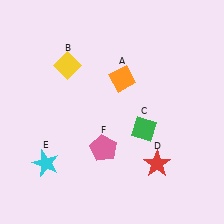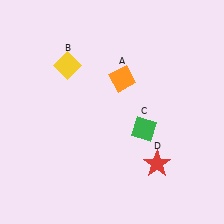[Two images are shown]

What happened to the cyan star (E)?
The cyan star (E) was removed in Image 2. It was in the bottom-left area of Image 1.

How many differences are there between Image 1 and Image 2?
There are 2 differences between the two images.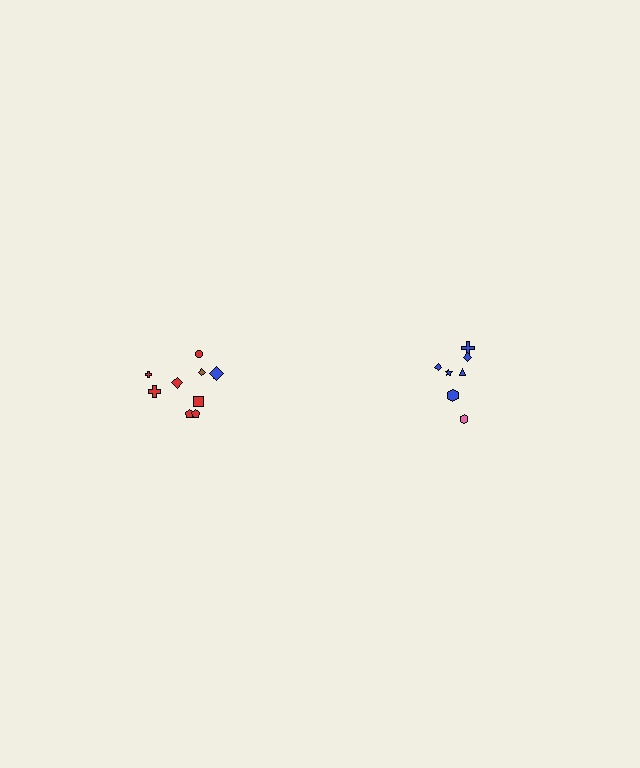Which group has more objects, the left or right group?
The left group.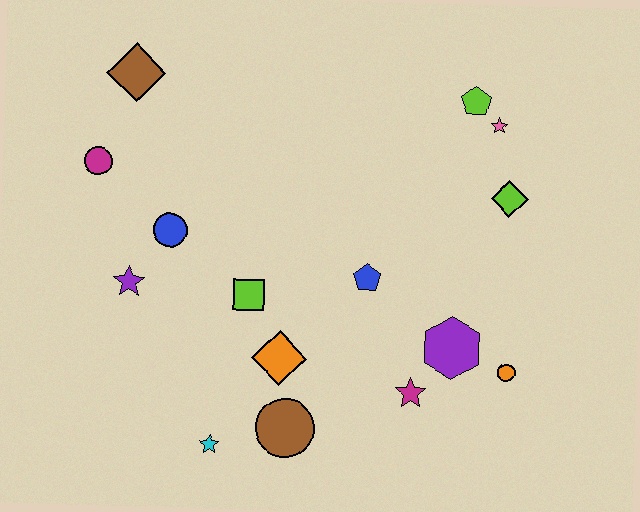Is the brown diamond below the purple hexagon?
No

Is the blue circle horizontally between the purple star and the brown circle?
Yes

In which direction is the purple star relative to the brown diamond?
The purple star is below the brown diamond.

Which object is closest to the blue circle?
The purple star is closest to the blue circle.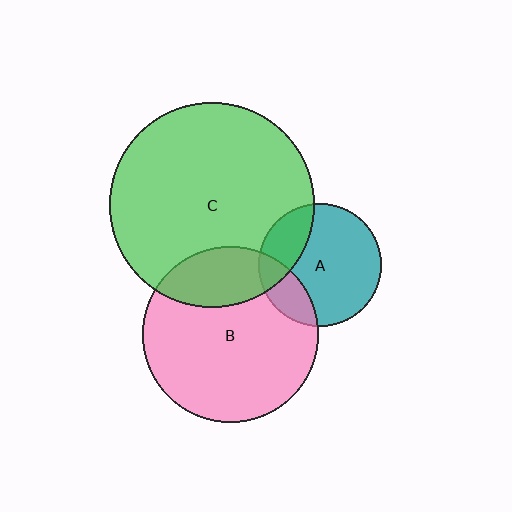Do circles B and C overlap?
Yes.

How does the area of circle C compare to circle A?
Approximately 2.8 times.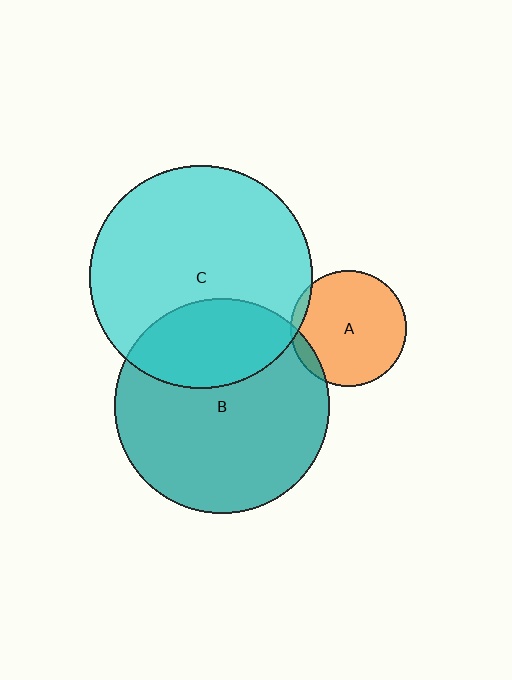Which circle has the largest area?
Circle C (cyan).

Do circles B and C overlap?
Yes.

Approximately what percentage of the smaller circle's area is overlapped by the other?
Approximately 30%.